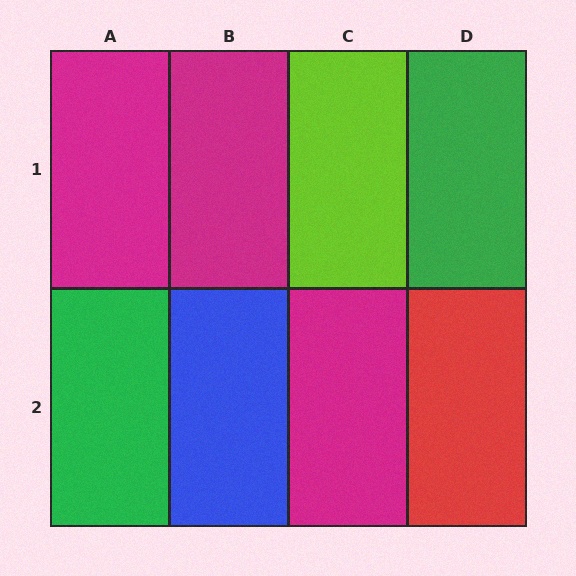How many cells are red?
1 cell is red.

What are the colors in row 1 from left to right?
Magenta, magenta, lime, green.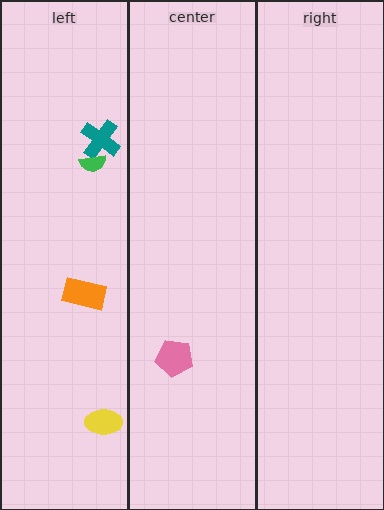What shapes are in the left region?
The teal cross, the orange rectangle, the yellow ellipse, the green semicircle.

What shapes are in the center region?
The pink pentagon.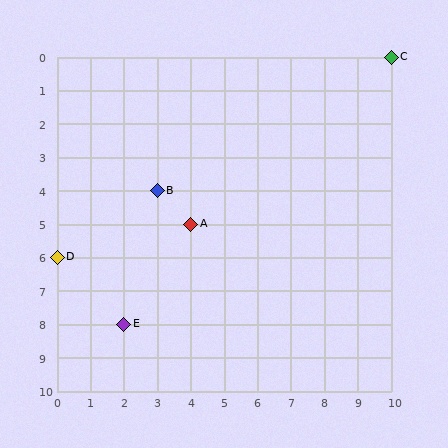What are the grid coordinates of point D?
Point D is at grid coordinates (0, 6).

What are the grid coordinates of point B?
Point B is at grid coordinates (3, 4).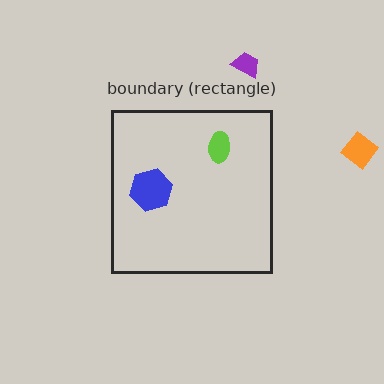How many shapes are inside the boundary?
2 inside, 2 outside.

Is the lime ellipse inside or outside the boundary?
Inside.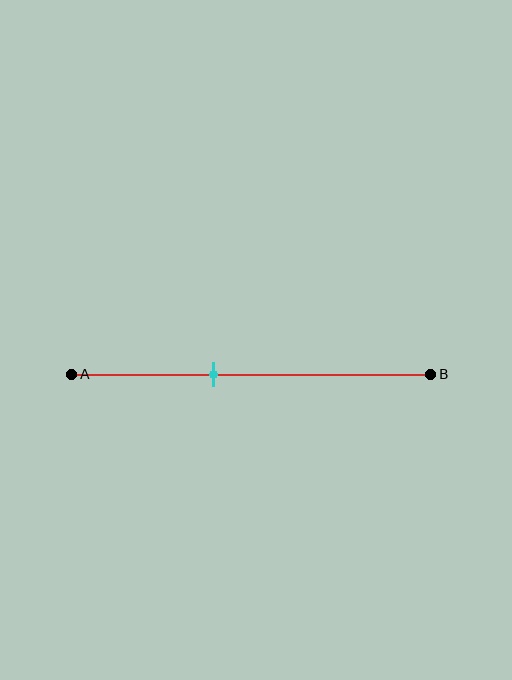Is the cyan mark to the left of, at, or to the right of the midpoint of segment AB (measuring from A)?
The cyan mark is to the left of the midpoint of segment AB.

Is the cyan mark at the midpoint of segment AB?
No, the mark is at about 40% from A, not at the 50% midpoint.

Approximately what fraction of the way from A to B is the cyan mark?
The cyan mark is approximately 40% of the way from A to B.